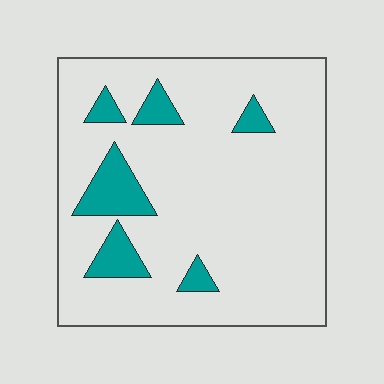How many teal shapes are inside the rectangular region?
6.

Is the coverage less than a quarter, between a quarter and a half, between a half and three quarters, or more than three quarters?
Less than a quarter.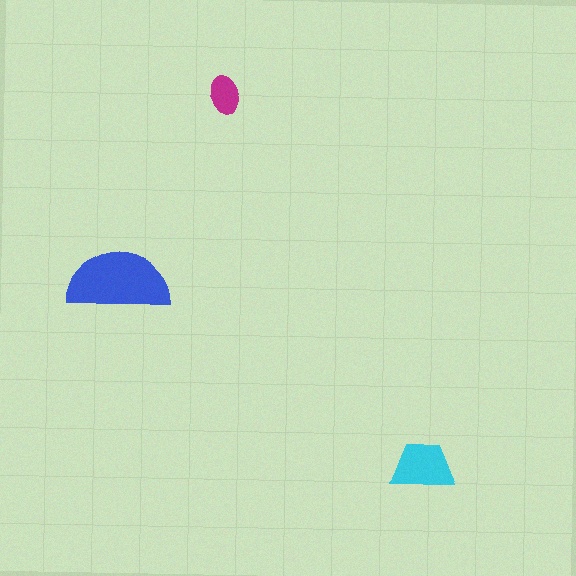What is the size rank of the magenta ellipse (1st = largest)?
3rd.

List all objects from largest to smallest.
The blue semicircle, the cyan trapezoid, the magenta ellipse.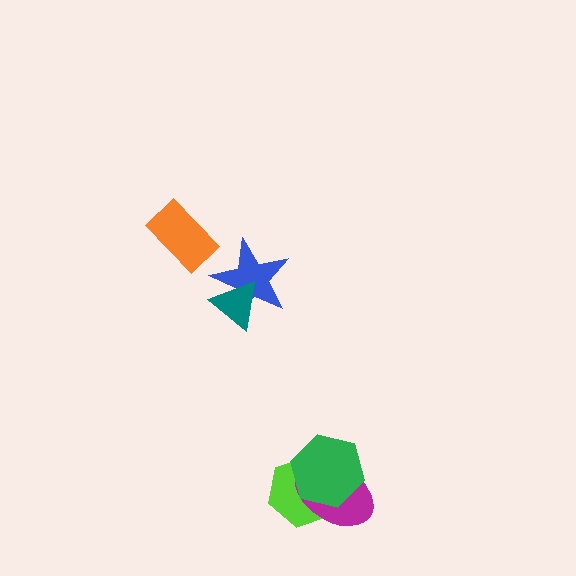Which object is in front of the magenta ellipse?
The green hexagon is in front of the magenta ellipse.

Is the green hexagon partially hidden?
No, no other shape covers it.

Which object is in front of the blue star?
The teal triangle is in front of the blue star.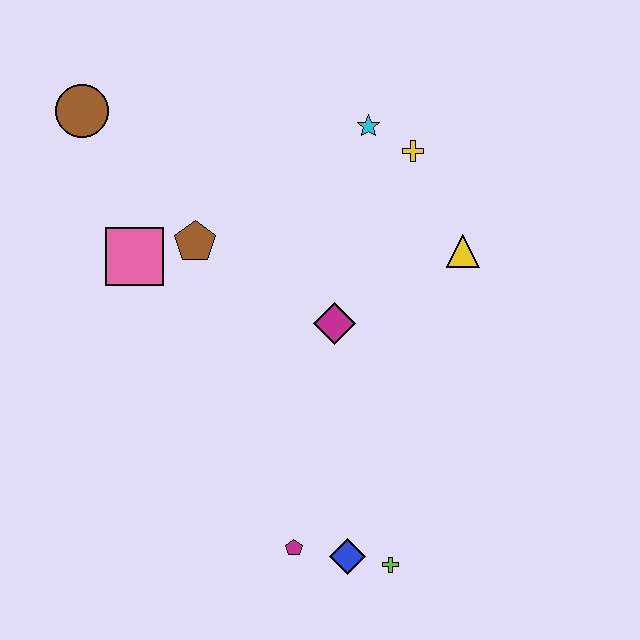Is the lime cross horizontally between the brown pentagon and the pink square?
No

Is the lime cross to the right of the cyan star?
Yes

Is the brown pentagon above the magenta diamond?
Yes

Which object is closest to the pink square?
The brown pentagon is closest to the pink square.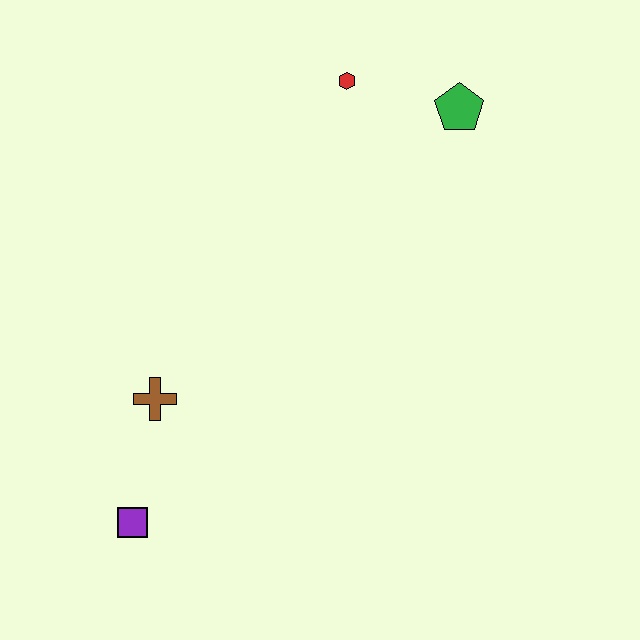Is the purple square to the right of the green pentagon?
No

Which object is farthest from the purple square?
The green pentagon is farthest from the purple square.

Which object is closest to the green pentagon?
The red hexagon is closest to the green pentagon.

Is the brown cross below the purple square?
No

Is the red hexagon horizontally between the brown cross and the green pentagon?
Yes